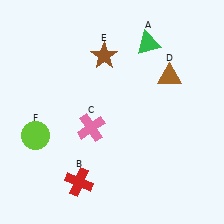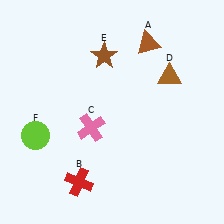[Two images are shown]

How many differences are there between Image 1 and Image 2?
There is 1 difference between the two images.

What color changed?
The triangle (A) changed from green in Image 1 to brown in Image 2.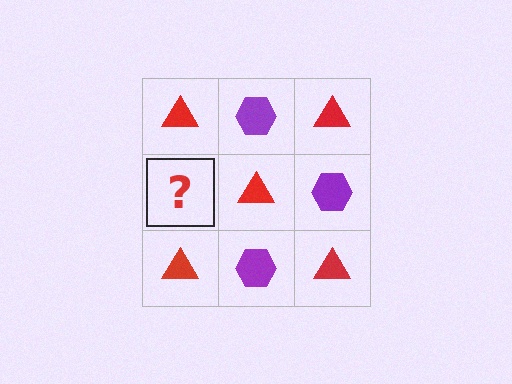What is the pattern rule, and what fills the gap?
The rule is that it alternates red triangle and purple hexagon in a checkerboard pattern. The gap should be filled with a purple hexagon.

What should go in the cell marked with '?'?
The missing cell should contain a purple hexagon.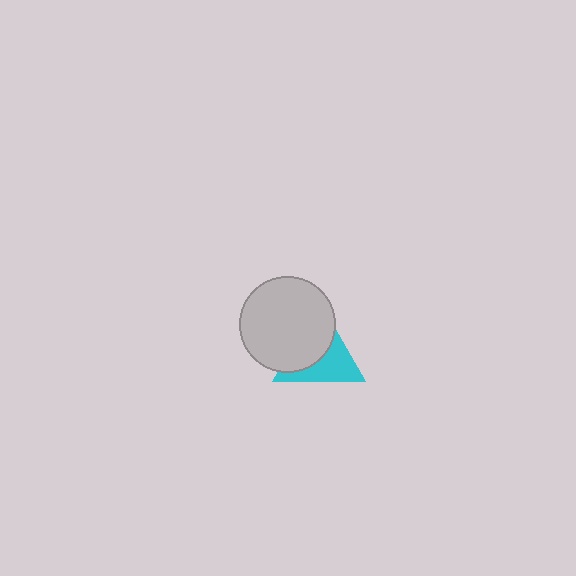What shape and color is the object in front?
The object in front is a light gray circle.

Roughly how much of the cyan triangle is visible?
About half of it is visible (roughly 48%).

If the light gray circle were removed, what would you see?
You would see the complete cyan triangle.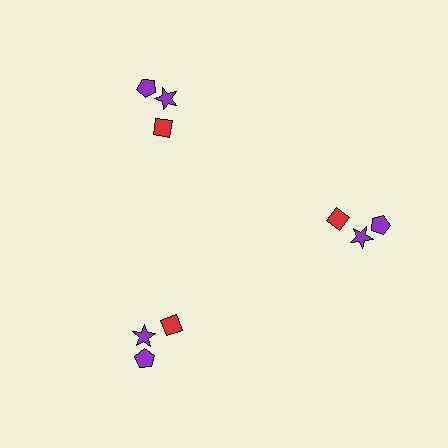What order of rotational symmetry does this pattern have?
This pattern has 3-fold rotational symmetry.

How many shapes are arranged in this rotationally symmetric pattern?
There are 9 shapes, arranged in 3 groups of 3.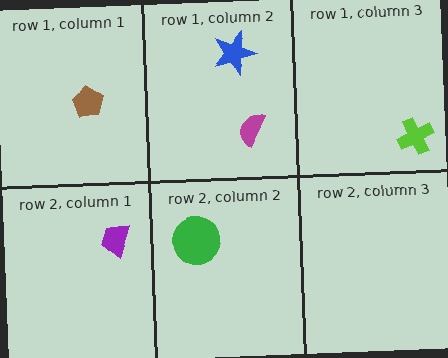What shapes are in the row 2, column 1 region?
The purple trapezoid.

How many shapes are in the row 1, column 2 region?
2.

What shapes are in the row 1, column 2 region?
The blue star, the magenta semicircle.